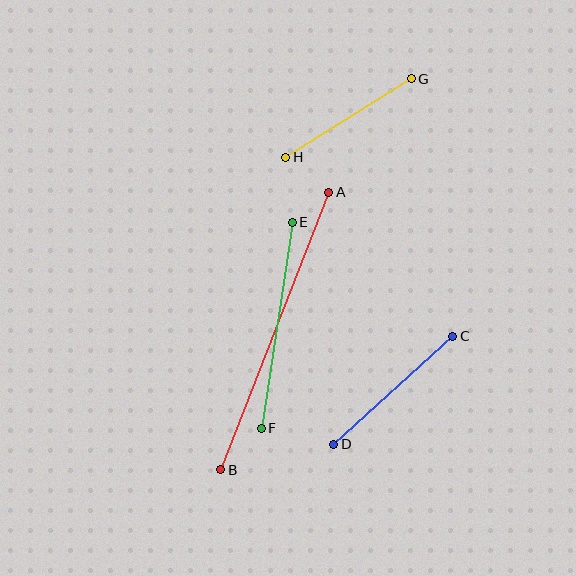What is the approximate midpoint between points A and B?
The midpoint is at approximately (275, 331) pixels.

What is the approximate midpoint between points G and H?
The midpoint is at approximately (349, 118) pixels.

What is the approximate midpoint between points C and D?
The midpoint is at approximately (393, 390) pixels.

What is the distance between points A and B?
The distance is approximately 298 pixels.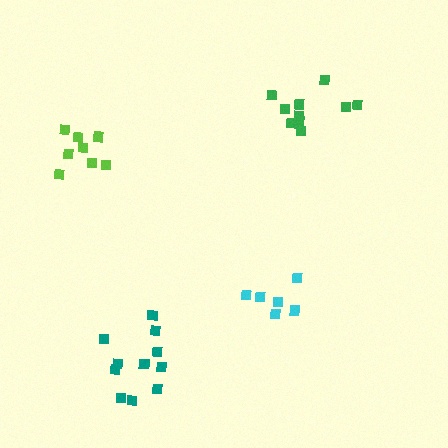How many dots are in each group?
Group 1: 10 dots, Group 2: 8 dots, Group 3: 11 dots, Group 4: 6 dots (35 total).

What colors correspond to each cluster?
The clusters are colored: green, lime, teal, cyan.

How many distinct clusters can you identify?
There are 4 distinct clusters.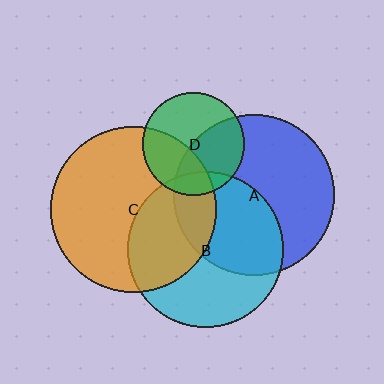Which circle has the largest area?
Circle C (orange).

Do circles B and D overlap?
Yes.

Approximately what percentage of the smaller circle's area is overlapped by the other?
Approximately 15%.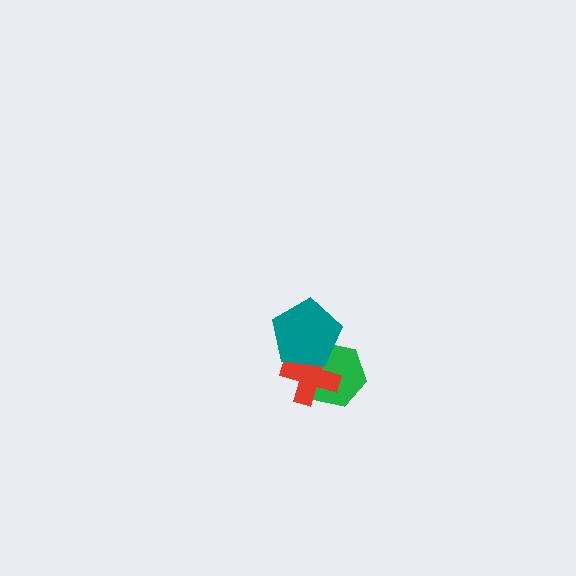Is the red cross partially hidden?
Yes, it is partially covered by another shape.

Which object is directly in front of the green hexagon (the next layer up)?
The red cross is directly in front of the green hexagon.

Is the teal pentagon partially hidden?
No, no other shape covers it.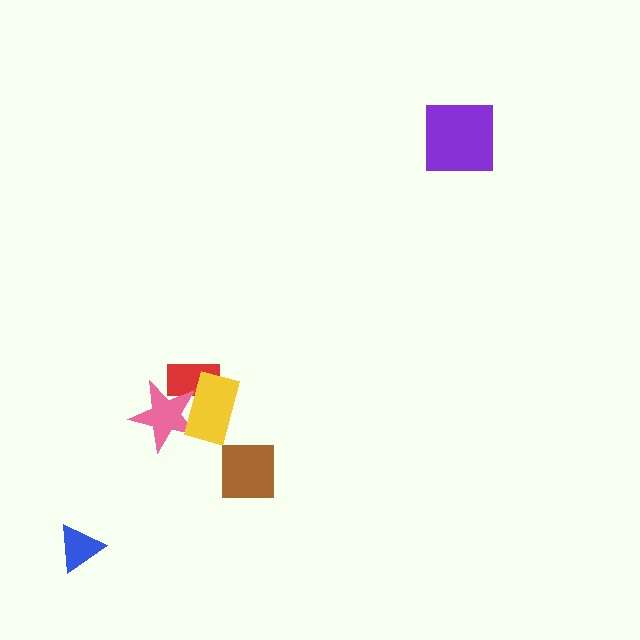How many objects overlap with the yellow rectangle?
2 objects overlap with the yellow rectangle.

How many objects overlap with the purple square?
0 objects overlap with the purple square.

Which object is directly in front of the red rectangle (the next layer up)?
The pink star is directly in front of the red rectangle.